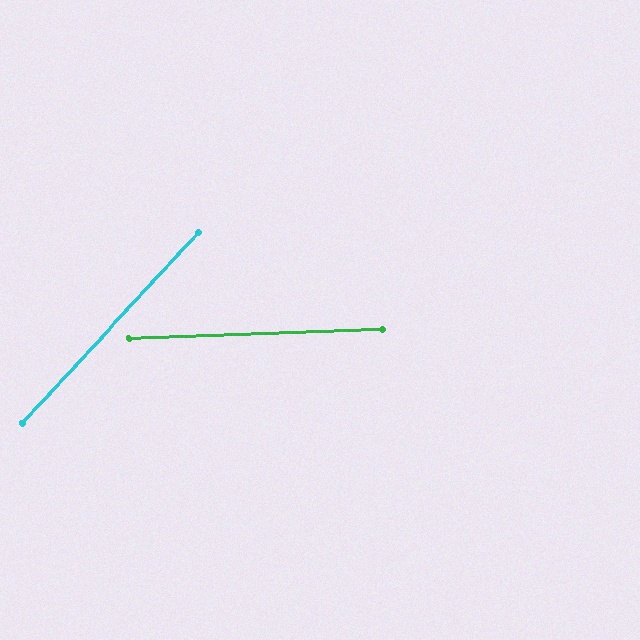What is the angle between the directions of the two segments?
Approximately 45 degrees.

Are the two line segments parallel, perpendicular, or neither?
Neither parallel nor perpendicular — they differ by about 45°.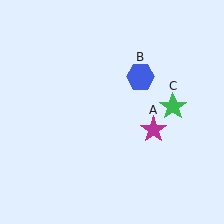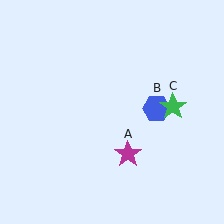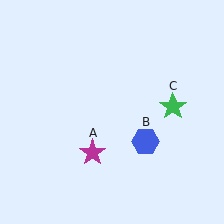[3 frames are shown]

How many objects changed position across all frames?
2 objects changed position: magenta star (object A), blue hexagon (object B).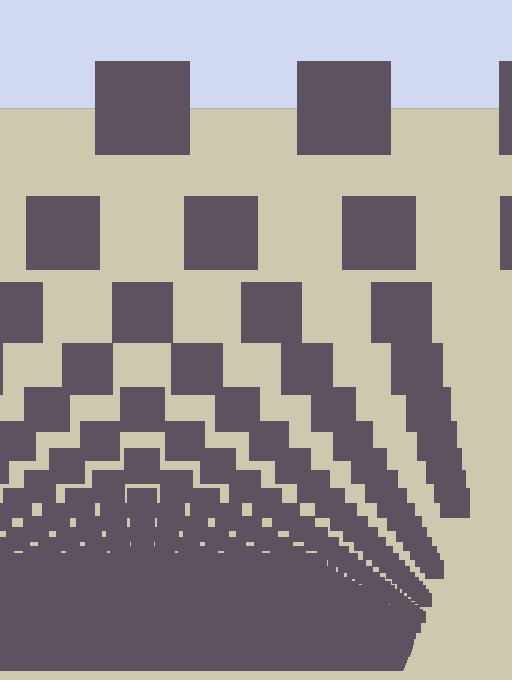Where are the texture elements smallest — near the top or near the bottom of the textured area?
Near the bottom.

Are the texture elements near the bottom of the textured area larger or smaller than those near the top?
Smaller. The gradient is inverted — elements near the bottom are smaller and denser.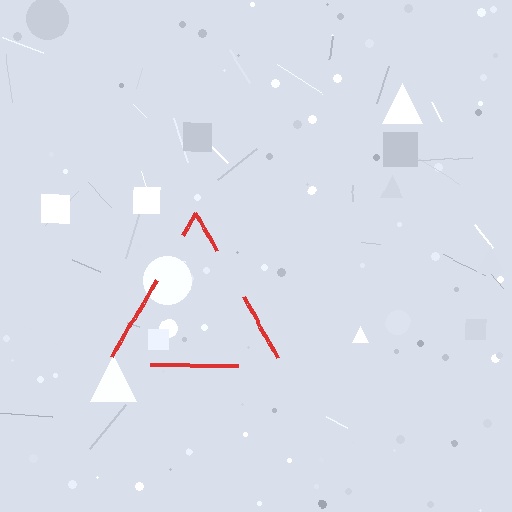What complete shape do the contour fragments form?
The contour fragments form a triangle.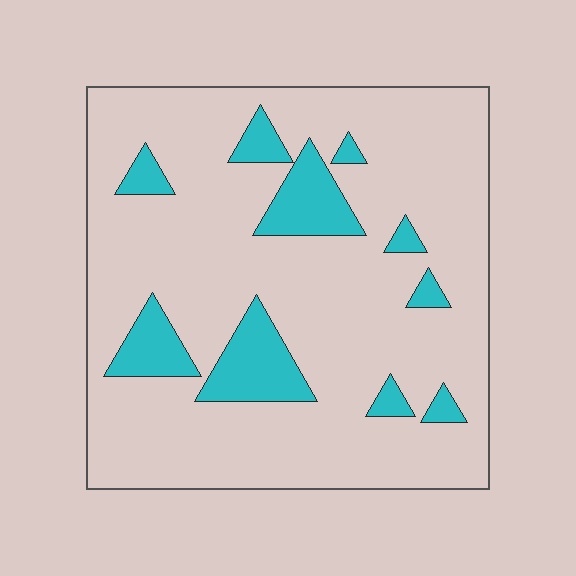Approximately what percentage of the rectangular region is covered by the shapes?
Approximately 15%.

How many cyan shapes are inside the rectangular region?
10.